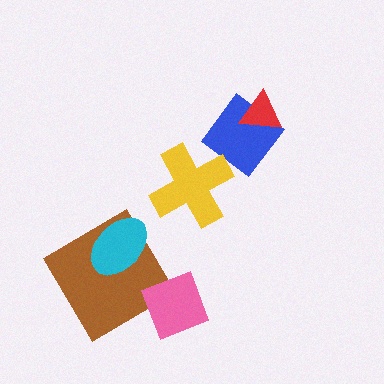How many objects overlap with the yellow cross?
1 object overlaps with the yellow cross.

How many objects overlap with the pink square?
0 objects overlap with the pink square.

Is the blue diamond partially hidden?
Yes, it is partially covered by another shape.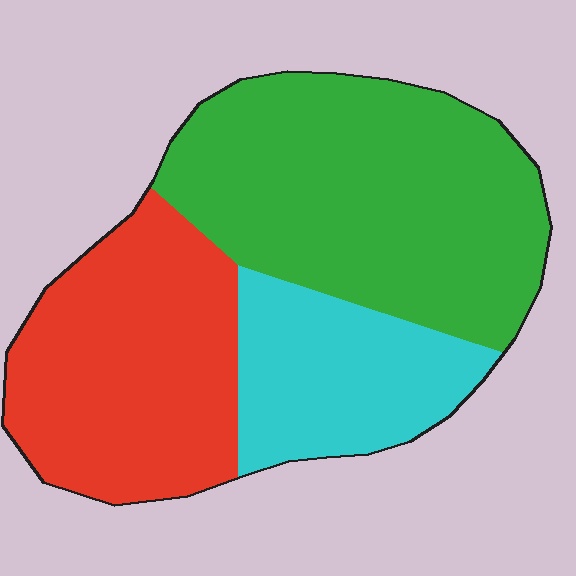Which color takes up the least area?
Cyan, at roughly 20%.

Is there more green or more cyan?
Green.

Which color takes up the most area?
Green, at roughly 45%.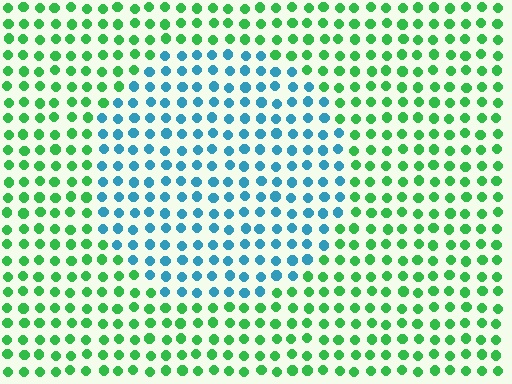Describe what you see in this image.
The image is filled with small green elements in a uniform arrangement. A circle-shaped region is visible where the elements are tinted to a slightly different hue, forming a subtle color boundary.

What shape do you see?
I see a circle.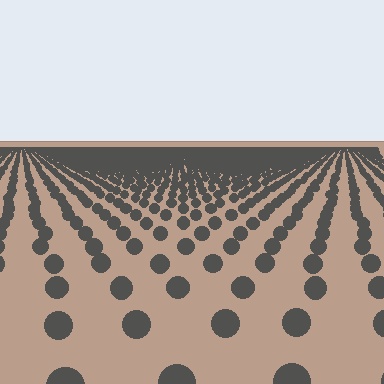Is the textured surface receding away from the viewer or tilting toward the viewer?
The surface is receding away from the viewer. Texture elements get smaller and denser toward the top.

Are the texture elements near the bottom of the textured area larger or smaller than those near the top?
Larger. Near the bottom, elements are closer to the viewer and appear at a bigger on-screen size.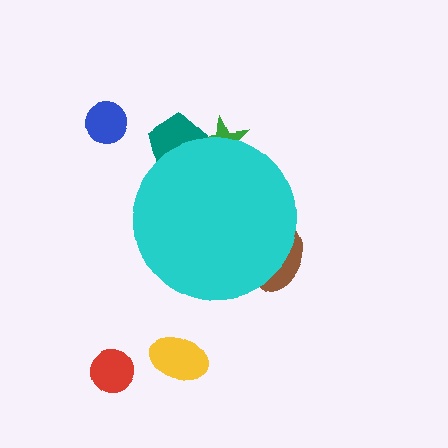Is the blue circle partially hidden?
No, the blue circle is fully visible.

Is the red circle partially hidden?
No, the red circle is fully visible.